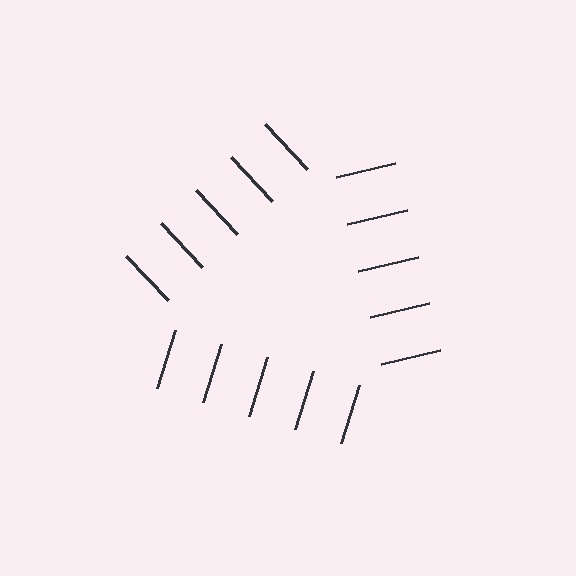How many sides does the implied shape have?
3 sides — the line-ends trace a triangle.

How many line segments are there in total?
15 — 5 along each of the 3 edges.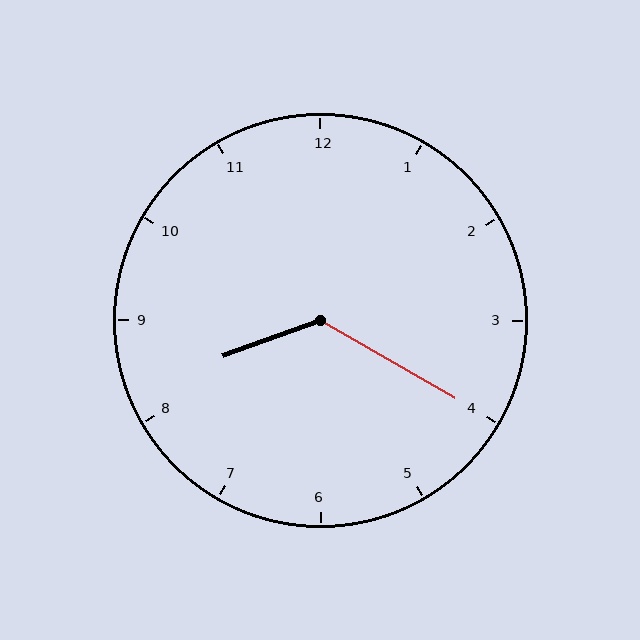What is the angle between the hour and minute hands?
Approximately 130 degrees.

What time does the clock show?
8:20.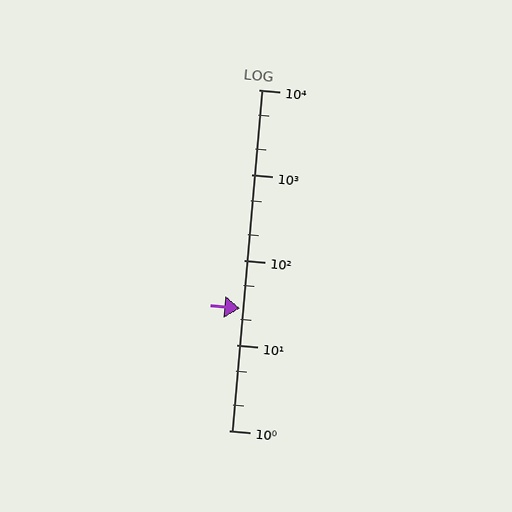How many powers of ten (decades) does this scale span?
The scale spans 4 decades, from 1 to 10000.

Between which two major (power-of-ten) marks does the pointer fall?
The pointer is between 10 and 100.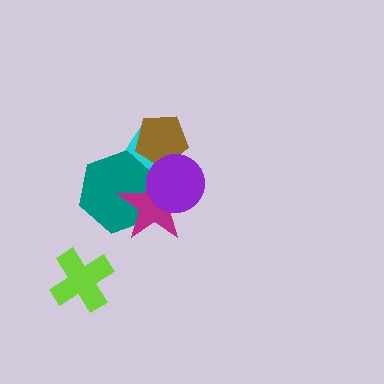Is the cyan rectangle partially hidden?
Yes, it is partially covered by another shape.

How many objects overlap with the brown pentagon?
2 objects overlap with the brown pentagon.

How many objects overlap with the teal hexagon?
3 objects overlap with the teal hexagon.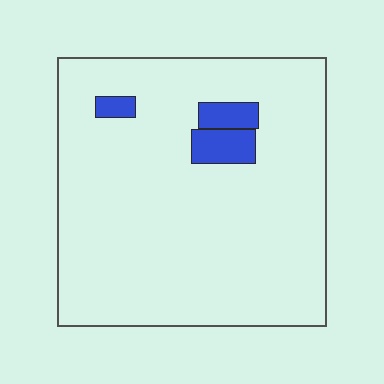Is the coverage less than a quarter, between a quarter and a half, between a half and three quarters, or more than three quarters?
Less than a quarter.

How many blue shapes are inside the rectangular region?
3.